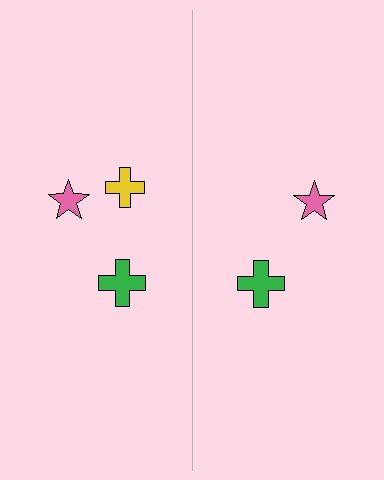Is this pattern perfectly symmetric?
No, the pattern is not perfectly symmetric. A yellow cross is missing from the right side.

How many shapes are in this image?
There are 5 shapes in this image.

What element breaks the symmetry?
A yellow cross is missing from the right side.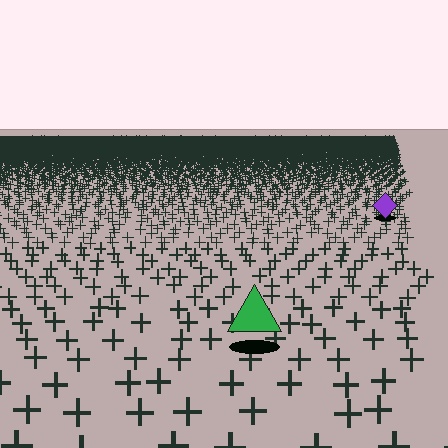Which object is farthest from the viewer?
The purple diamond is farthest from the viewer. It appears smaller and the ground texture around it is denser.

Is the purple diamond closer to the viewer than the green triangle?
No. The green triangle is closer — you can tell from the texture gradient: the ground texture is coarser near it.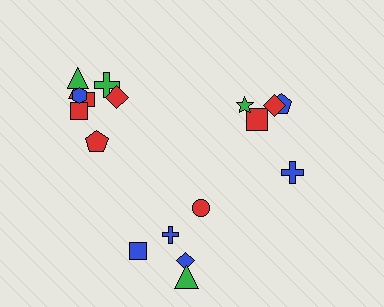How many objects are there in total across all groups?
There are 18 objects.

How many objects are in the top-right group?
There are 5 objects.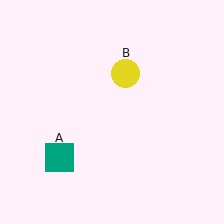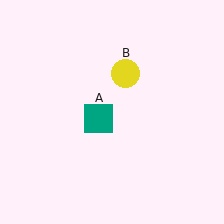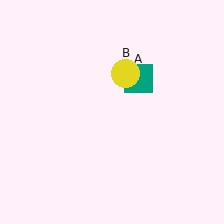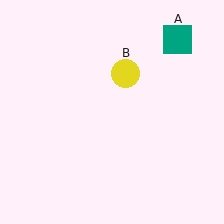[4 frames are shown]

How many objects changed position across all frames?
1 object changed position: teal square (object A).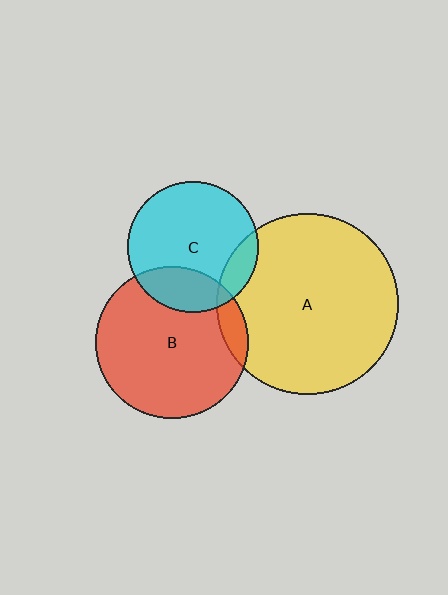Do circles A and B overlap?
Yes.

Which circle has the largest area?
Circle A (yellow).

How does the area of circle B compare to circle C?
Approximately 1.4 times.